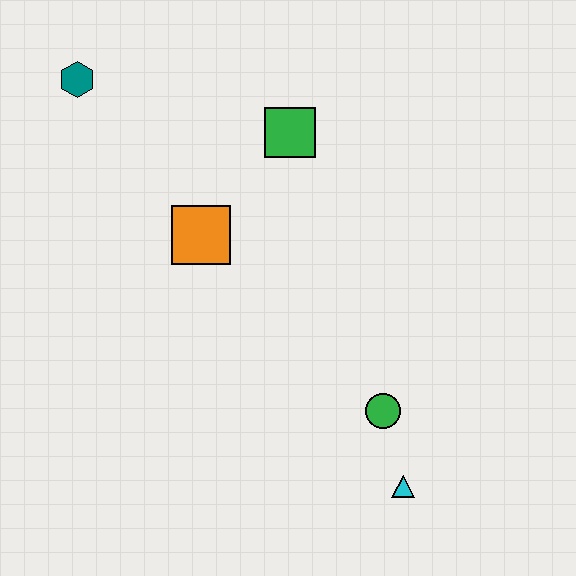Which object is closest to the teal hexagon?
The orange square is closest to the teal hexagon.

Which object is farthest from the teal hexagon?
The cyan triangle is farthest from the teal hexagon.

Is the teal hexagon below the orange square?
No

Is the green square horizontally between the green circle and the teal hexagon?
Yes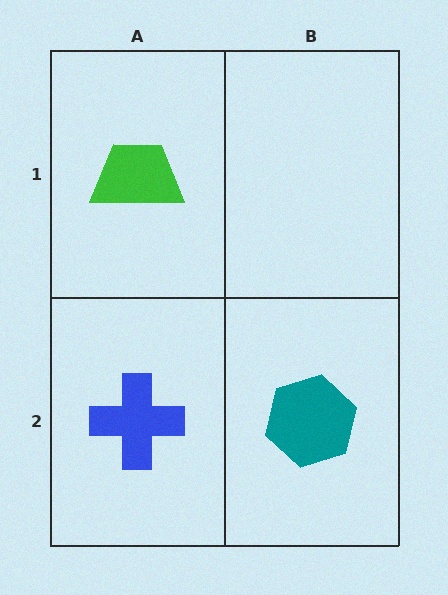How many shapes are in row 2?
2 shapes.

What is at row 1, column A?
A green trapezoid.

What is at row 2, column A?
A blue cross.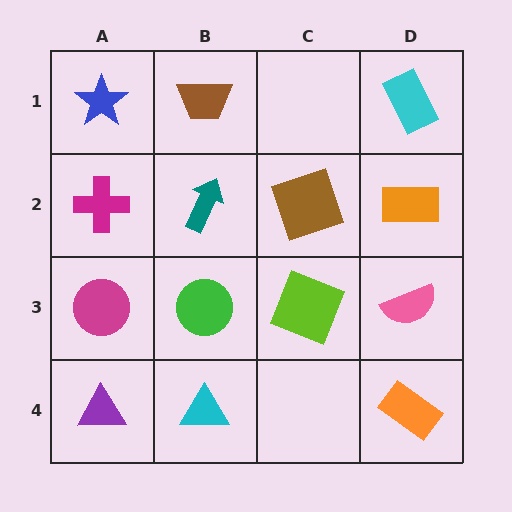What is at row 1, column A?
A blue star.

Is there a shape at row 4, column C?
No, that cell is empty.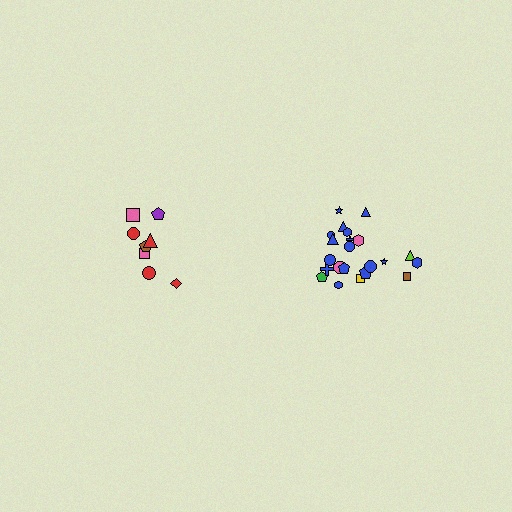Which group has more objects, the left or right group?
The right group.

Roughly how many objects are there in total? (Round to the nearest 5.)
Roughly 30 objects in total.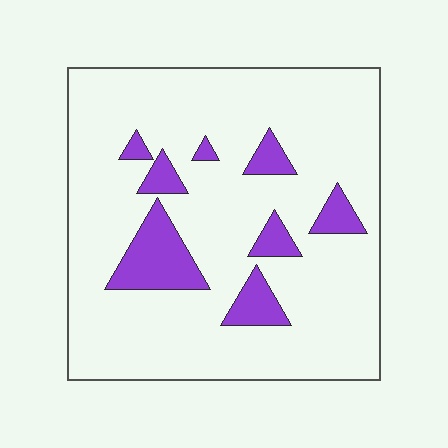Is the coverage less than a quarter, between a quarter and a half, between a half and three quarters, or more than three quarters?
Less than a quarter.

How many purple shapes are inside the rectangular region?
8.